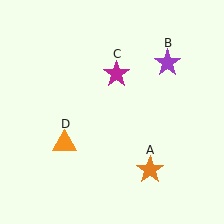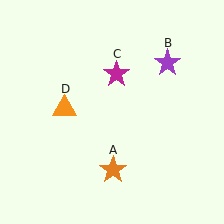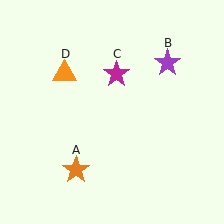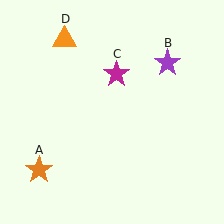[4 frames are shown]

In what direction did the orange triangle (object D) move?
The orange triangle (object D) moved up.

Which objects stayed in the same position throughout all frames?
Purple star (object B) and magenta star (object C) remained stationary.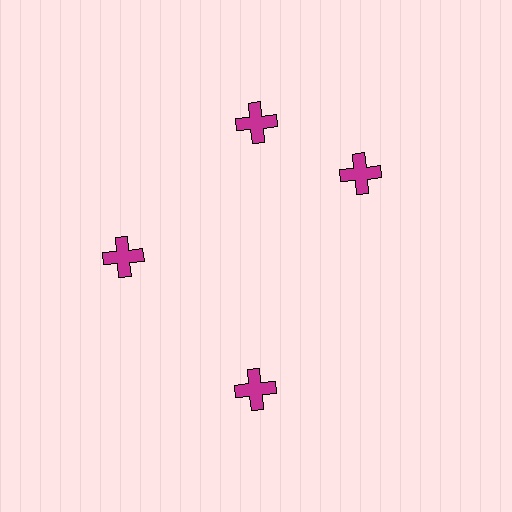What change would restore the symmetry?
The symmetry would be restored by rotating it back into even spacing with its neighbors so that all 4 crosses sit at equal angles and equal distance from the center.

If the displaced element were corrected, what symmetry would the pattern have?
It would have 4-fold rotational symmetry — the pattern would map onto itself every 90 degrees.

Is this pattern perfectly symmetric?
No. The 4 magenta crosses are arranged in a ring, but one element near the 3 o'clock position is rotated out of alignment along the ring, breaking the 4-fold rotational symmetry.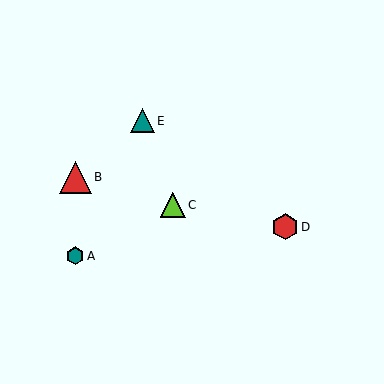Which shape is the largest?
The red triangle (labeled B) is the largest.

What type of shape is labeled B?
Shape B is a red triangle.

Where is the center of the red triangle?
The center of the red triangle is at (75, 177).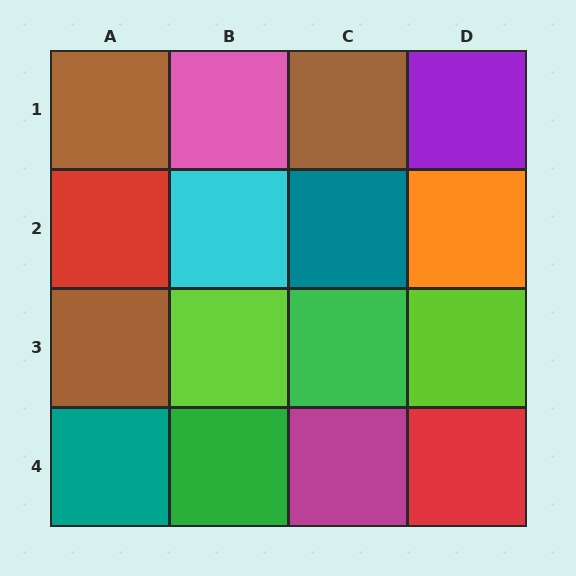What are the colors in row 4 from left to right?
Teal, green, magenta, red.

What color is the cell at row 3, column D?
Lime.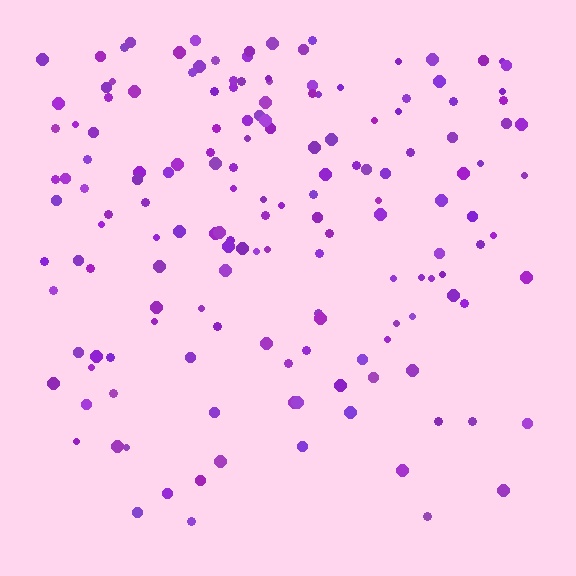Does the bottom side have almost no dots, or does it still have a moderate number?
Still a moderate number, just noticeably fewer than the top.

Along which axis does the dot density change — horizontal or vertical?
Vertical.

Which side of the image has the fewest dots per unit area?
The bottom.